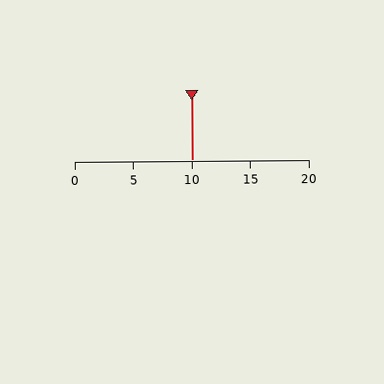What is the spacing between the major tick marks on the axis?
The major ticks are spaced 5 apart.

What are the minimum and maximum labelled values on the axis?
The axis runs from 0 to 20.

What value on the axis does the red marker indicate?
The marker indicates approximately 10.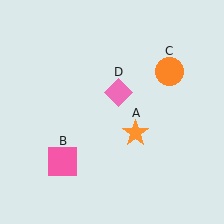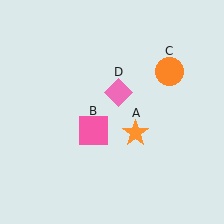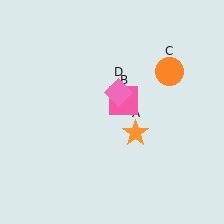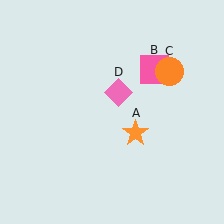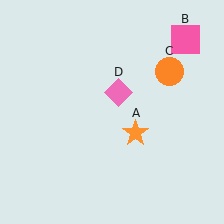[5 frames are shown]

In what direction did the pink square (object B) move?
The pink square (object B) moved up and to the right.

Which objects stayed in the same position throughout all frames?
Orange star (object A) and orange circle (object C) and pink diamond (object D) remained stationary.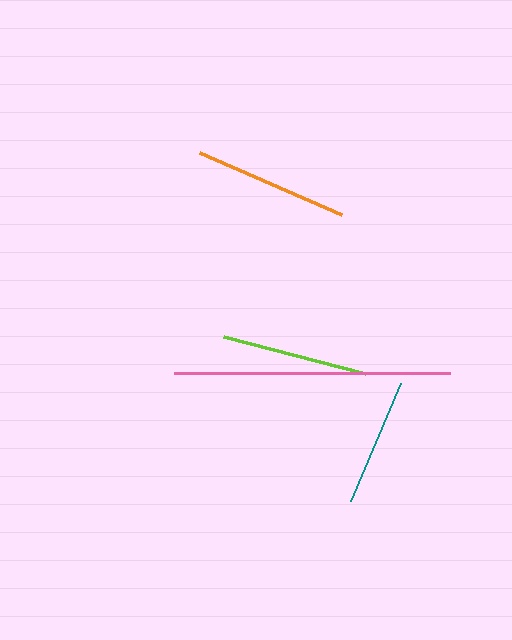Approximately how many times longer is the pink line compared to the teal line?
The pink line is approximately 2.2 times the length of the teal line.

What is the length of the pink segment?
The pink segment is approximately 276 pixels long.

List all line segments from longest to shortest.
From longest to shortest: pink, orange, lime, teal.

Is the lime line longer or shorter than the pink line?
The pink line is longer than the lime line.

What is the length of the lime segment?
The lime segment is approximately 146 pixels long.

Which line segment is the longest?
The pink line is the longest at approximately 276 pixels.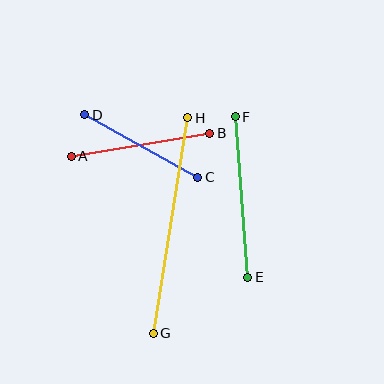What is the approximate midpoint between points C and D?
The midpoint is at approximately (141, 146) pixels.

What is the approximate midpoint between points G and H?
The midpoint is at approximately (170, 226) pixels.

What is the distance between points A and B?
The distance is approximately 141 pixels.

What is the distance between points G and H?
The distance is approximately 219 pixels.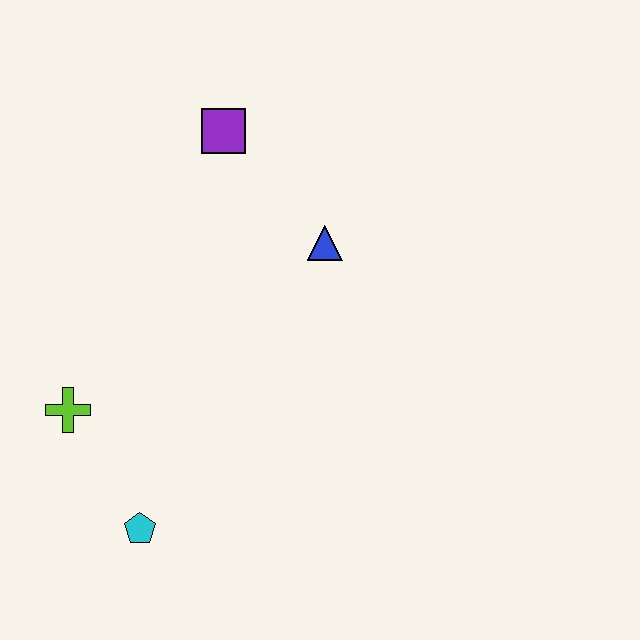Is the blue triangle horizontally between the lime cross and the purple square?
No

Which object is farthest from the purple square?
The cyan pentagon is farthest from the purple square.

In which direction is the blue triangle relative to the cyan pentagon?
The blue triangle is above the cyan pentagon.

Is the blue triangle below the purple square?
Yes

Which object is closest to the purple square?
The blue triangle is closest to the purple square.